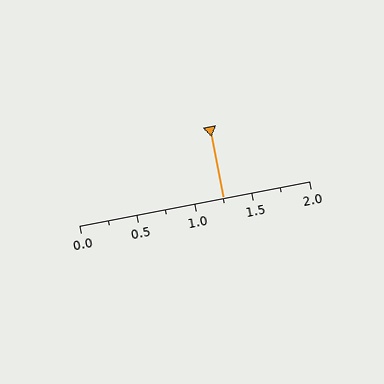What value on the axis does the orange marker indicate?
The marker indicates approximately 1.25.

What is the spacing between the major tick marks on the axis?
The major ticks are spaced 0.5 apart.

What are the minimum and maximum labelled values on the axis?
The axis runs from 0.0 to 2.0.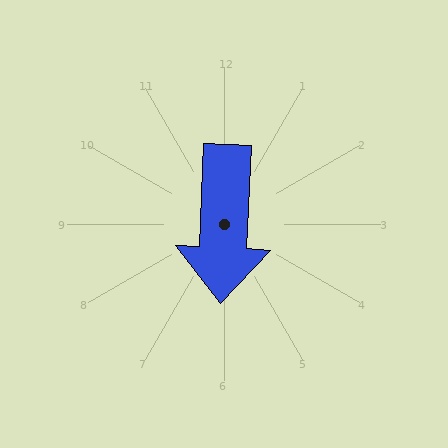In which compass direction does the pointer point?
South.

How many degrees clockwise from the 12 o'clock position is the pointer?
Approximately 183 degrees.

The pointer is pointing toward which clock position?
Roughly 6 o'clock.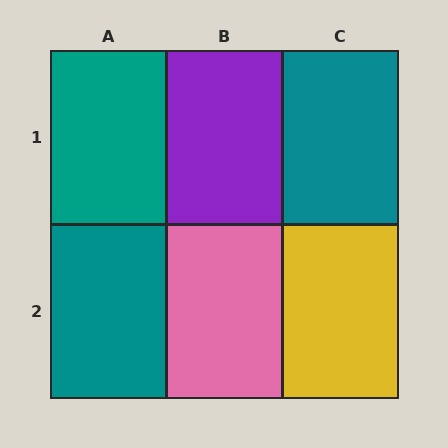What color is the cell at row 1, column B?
Purple.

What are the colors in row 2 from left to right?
Teal, pink, yellow.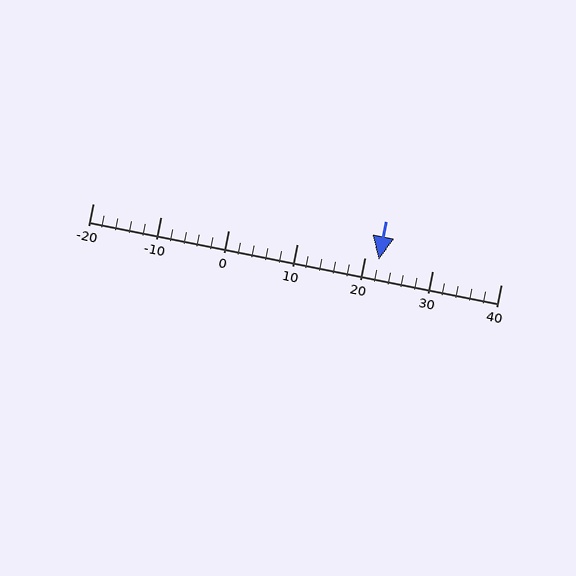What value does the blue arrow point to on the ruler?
The blue arrow points to approximately 22.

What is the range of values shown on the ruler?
The ruler shows values from -20 to 40.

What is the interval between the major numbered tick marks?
The major tick marks are spaced 10 units apart.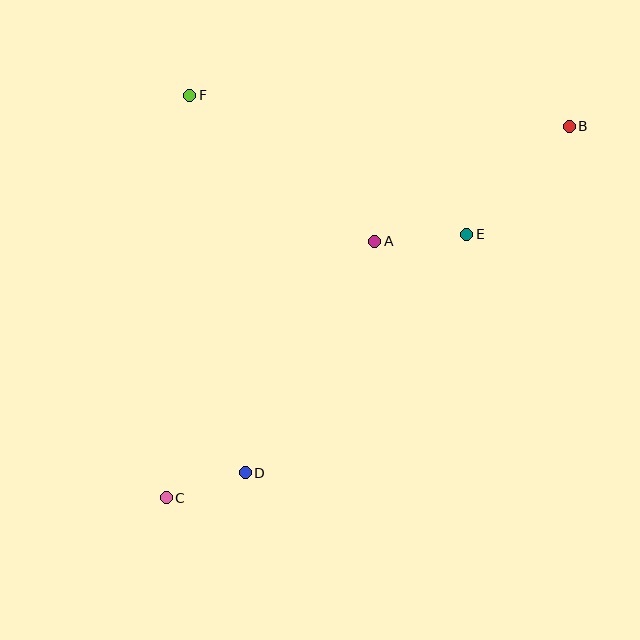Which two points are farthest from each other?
Points B and C are farthest from each other.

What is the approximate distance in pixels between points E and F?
The distance between E and F is approximately 310 pixels.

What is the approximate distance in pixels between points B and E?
The distance between B and E is approximately 149 pixels.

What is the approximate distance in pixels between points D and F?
The distance between D and F is approximately 381 pixels.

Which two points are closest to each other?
Points C and D are closest to each other.